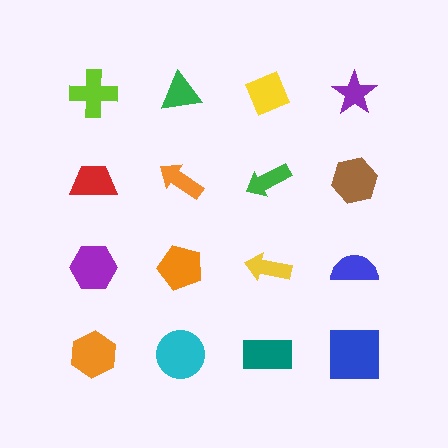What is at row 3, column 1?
A purple hexagon.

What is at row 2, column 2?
An orange arrow.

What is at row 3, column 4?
A blue semicircle.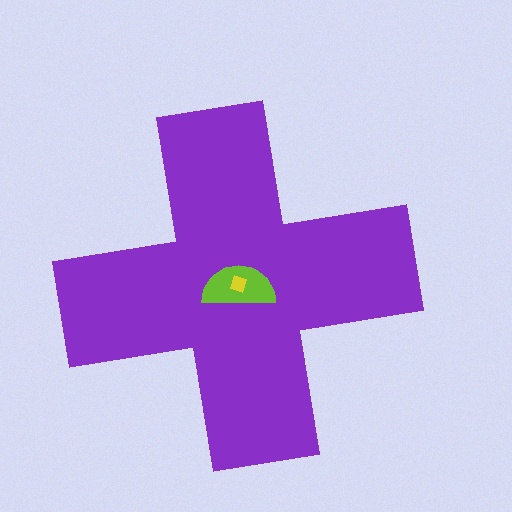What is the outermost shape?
The purple cross.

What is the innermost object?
The yellow diamond.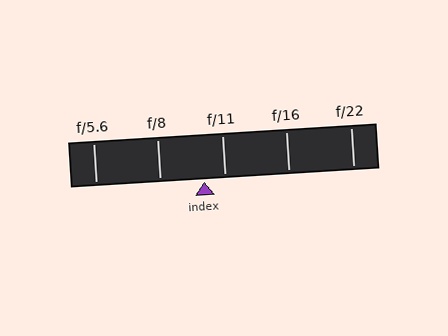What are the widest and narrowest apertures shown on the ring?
The widest aperture shown is f/5.6 and the narrowest is f/22.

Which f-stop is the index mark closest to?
The index mark is closest to f/11.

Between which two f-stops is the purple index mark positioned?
The index mark is between f/8 and f/11.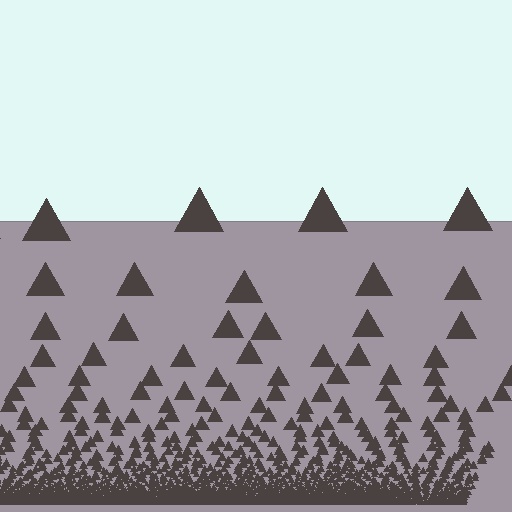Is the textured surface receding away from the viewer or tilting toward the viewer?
The surface appears to tilt toward the viewer. Texture elements get larger and sparser toward the top.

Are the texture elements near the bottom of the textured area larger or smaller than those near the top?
Smaller. The gradient is inverted — elements near the bottom are smaller and denser.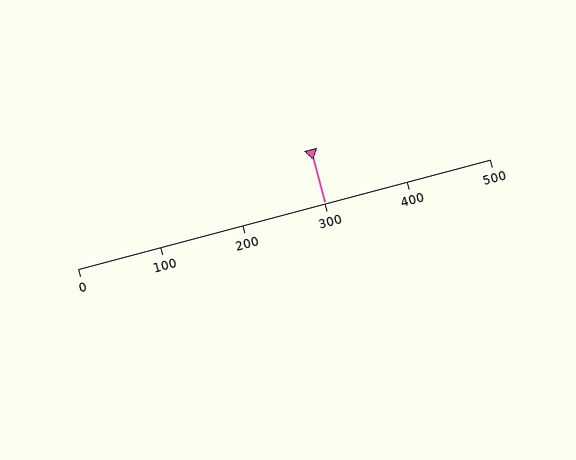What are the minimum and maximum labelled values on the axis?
The axis runs from 0 to 500.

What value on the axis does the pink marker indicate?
The marker indicates approximately 300.